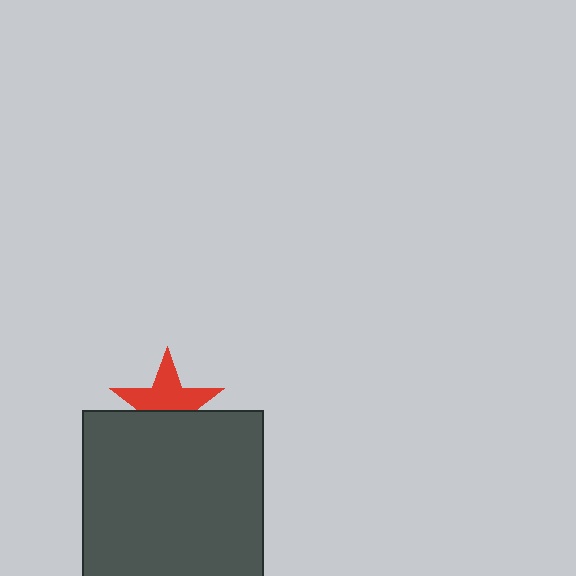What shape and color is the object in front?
The object in front is a dark gray square.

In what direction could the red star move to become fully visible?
The red star could move up. That would shift it out from behind the dark gray square entirely.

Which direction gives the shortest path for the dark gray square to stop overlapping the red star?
Moving down gives the shortest separation.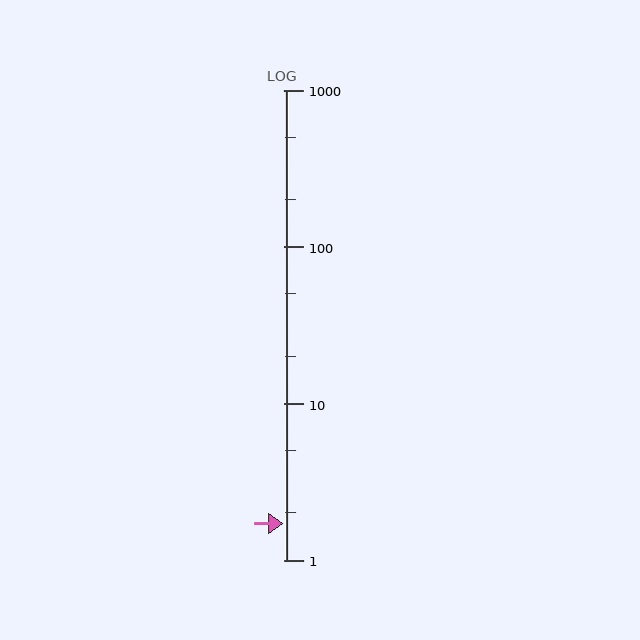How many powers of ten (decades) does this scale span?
The scale spans 3 decades, from 1 to 1000.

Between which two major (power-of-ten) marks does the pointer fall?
The pointer is between 1 and 10.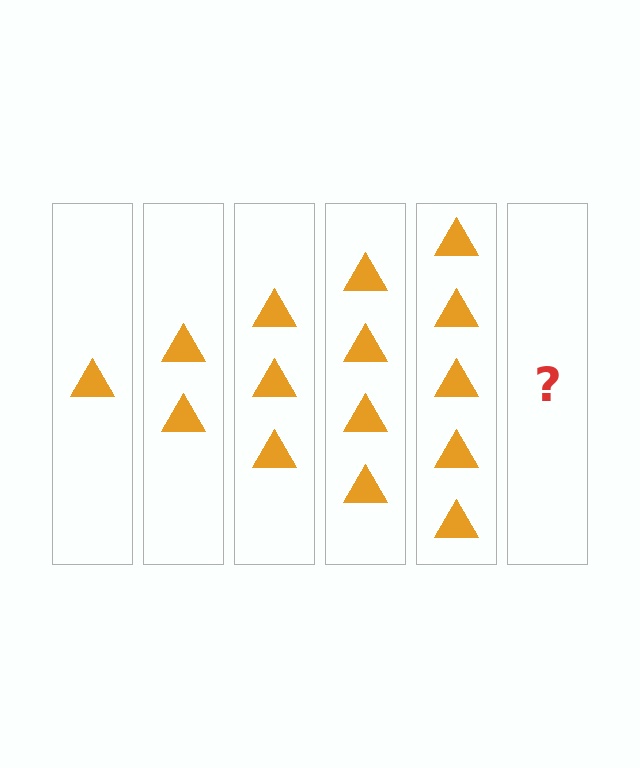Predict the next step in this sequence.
The next step is 6 triangles.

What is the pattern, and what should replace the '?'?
The pattern is that each step adds one more triangle. The '?' should be 6 triangles.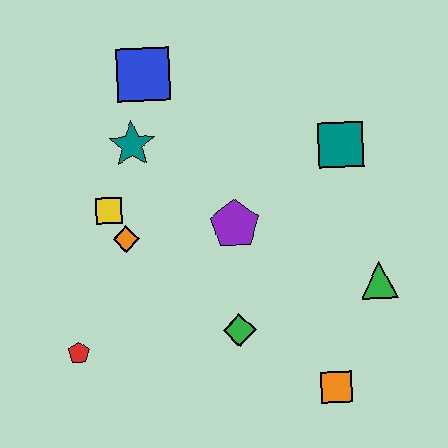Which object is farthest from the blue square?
The orange square is farthest from the blue square.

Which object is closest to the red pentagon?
The orange diamond is closest to the red pentagon.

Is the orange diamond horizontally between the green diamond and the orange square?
No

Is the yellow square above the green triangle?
Yes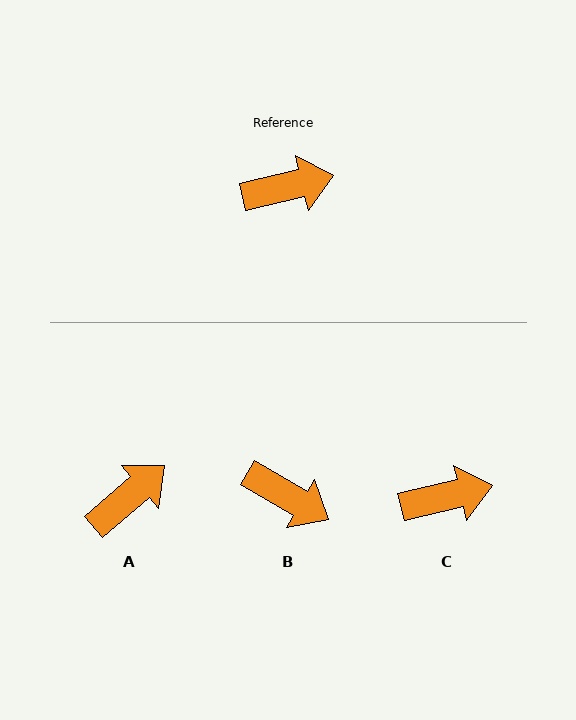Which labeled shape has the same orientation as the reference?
C.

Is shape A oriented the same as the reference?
No, it is off by about 28 degrees.